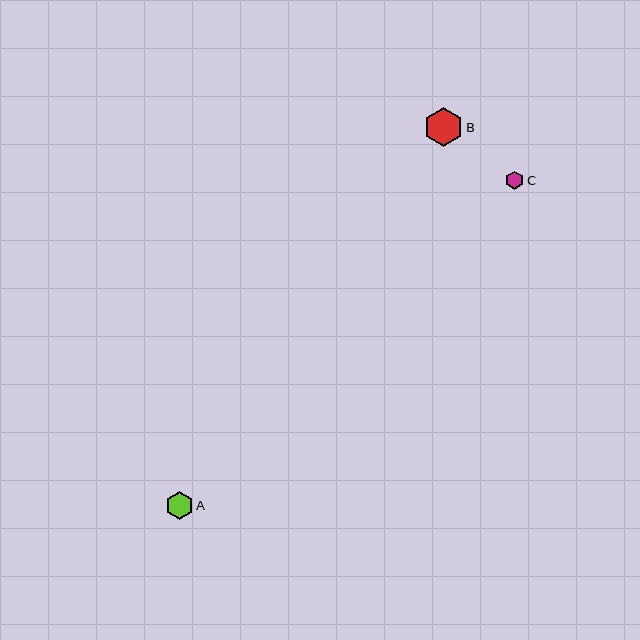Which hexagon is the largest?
Hexagon B is the largest with a size of approximately 39 pixels.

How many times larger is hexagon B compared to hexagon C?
Hexagon B is approximately 2.1 times the size of hexagon C.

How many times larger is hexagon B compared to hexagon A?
Hexagon B is approximately 1.4 times the size of hexagon A.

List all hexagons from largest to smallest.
From largest to smallest: B, A, C.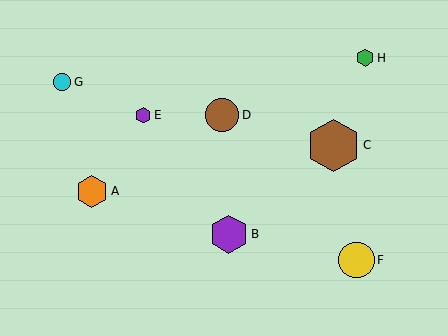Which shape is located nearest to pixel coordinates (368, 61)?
The green hexagon (labeled H) at (365, 58) is nearest to that location.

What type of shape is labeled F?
Shape F is a yellow circle.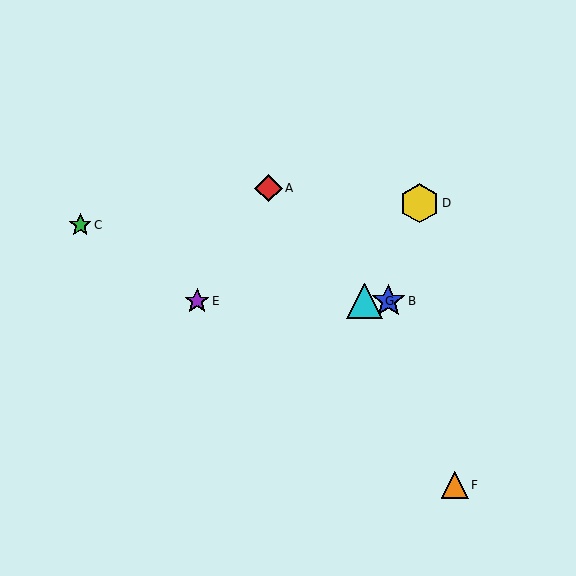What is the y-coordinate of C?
Object C is at y≈225.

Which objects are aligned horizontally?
Objects B, E, G are aligned horizontally.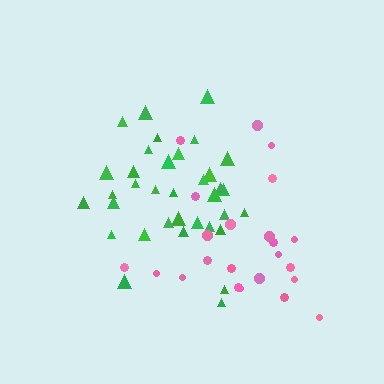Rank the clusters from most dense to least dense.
green, pink.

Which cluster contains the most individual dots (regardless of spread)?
Green (35).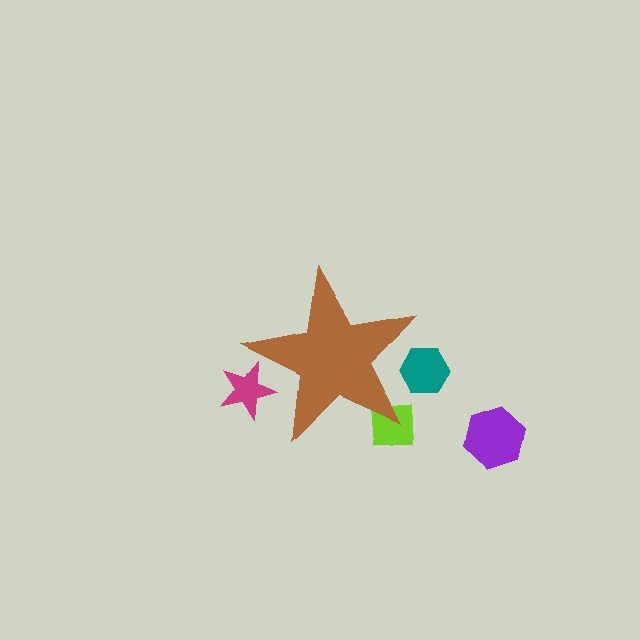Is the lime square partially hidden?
Yes, the lime square is partially hidden behind the brown star.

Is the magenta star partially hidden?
Yes, the magenta star is partially hidden behind the brown star.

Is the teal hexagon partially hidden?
Yes, the teal hexagon is partially hidden behind the brown star.